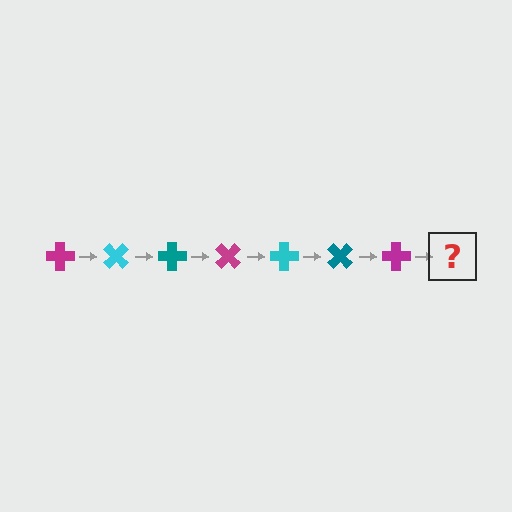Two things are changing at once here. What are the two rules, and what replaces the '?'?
The two rules are that it rotates 45 degrees each step and the color cycles through magenta, cyan, and teal. The '?' should be a cyan cross, rotated 315 degrees from the start.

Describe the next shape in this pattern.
It should be a cyan cross, rotated 315 degrees from the start.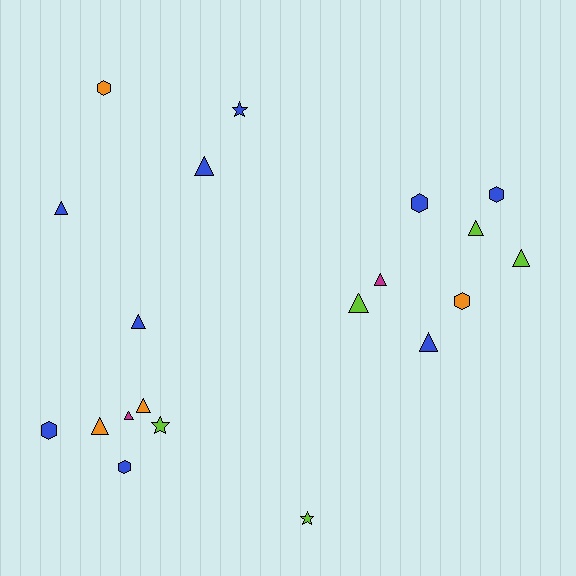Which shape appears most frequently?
Triangle, with 11 objects.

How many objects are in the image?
There are 20 objects.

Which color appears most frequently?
Blue, with 9 objects.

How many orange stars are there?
There are no orange stars.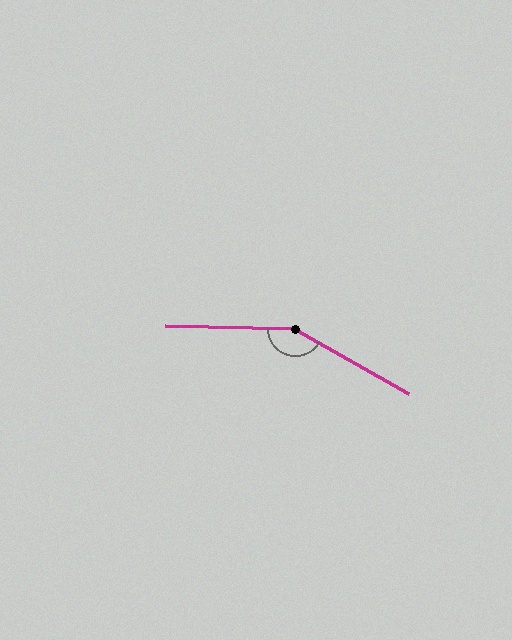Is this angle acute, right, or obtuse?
It is obtuse.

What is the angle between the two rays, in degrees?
Approximately 151 degrees.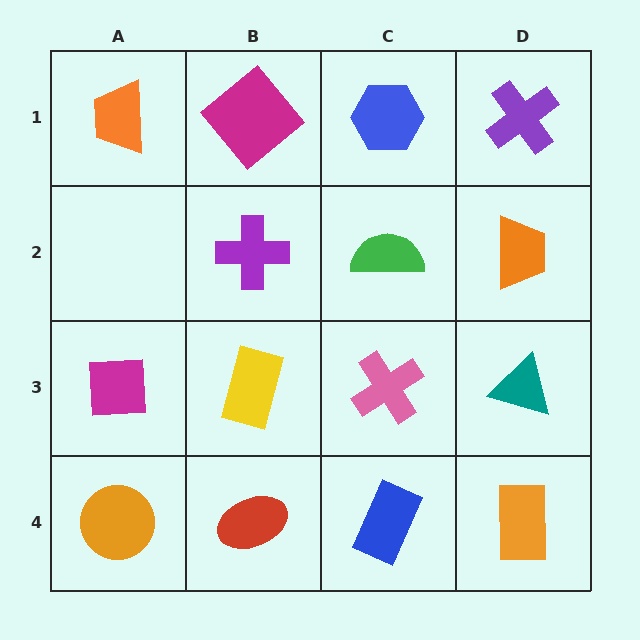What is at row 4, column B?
A red ellipse.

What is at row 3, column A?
A magenta square.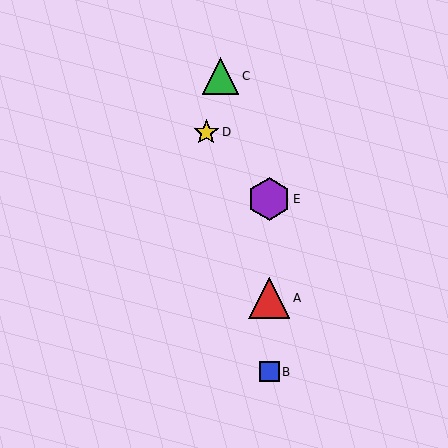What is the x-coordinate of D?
Object D is at x≈206.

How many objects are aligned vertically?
3 objects (A, B, E) are aligned vertically.